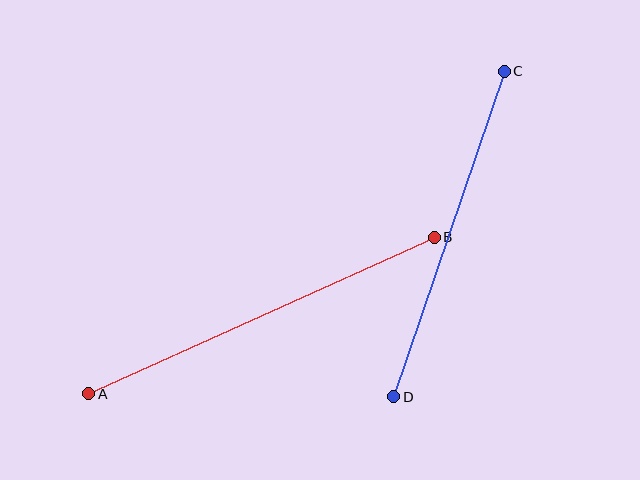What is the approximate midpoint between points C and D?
The midpoint is at approximately (449, 234) pixels.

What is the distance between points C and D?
The distance is approximately 344 pixels.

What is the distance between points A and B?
The distance is approximately 379 pixels.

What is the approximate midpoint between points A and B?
The midpoint is at approximately (262, 316) pixels.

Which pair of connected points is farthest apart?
Points A and B are farthest apart.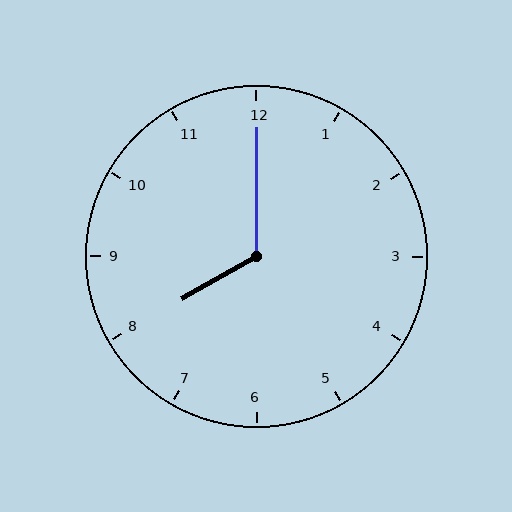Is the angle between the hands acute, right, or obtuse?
It is obtuse.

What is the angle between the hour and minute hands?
Approximately 120 degrees.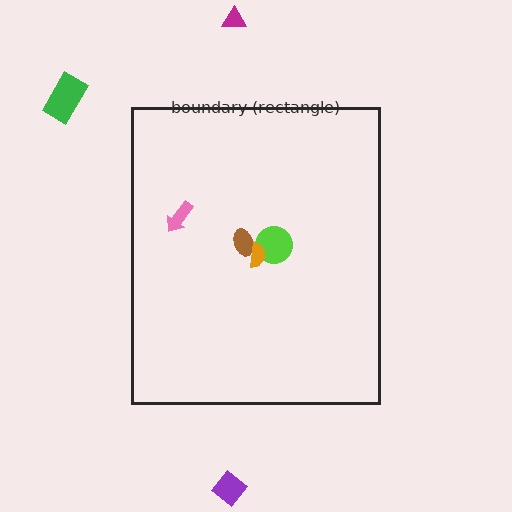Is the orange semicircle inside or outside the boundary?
Inside.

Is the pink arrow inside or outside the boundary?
Inside.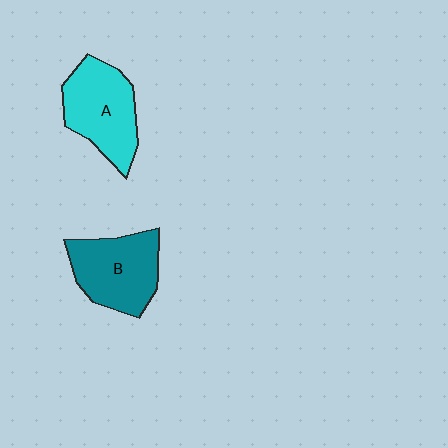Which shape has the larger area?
Shape A (cyan).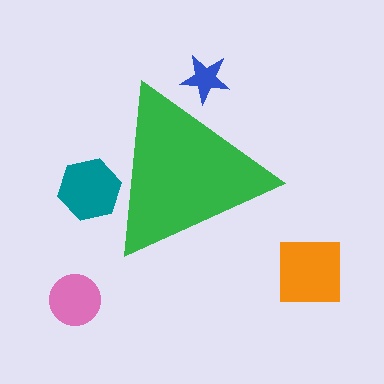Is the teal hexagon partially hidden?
Yes, the teal hexagon is partially hidden behind the green triangle.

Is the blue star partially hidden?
Yes, the blue star is partially hidden behind the green triangle.